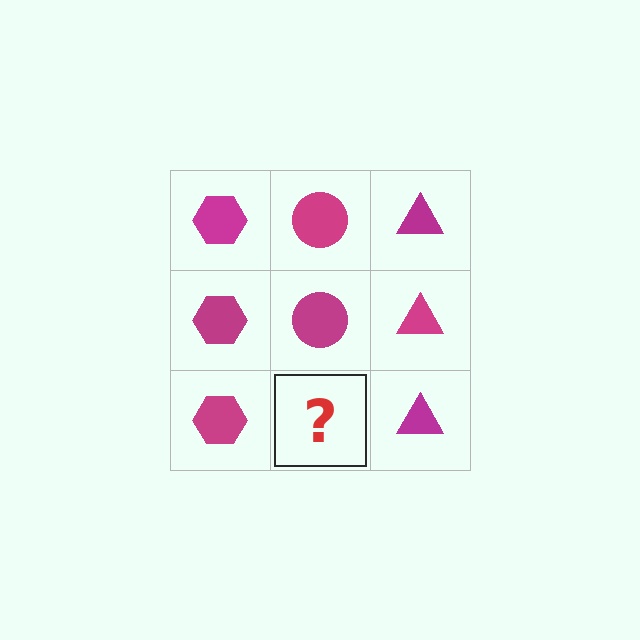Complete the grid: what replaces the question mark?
The question mark should be replaced with a magenta circle.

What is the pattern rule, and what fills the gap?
The rule is that each column has a consistent shape. The gap should be filled with a magenta circle.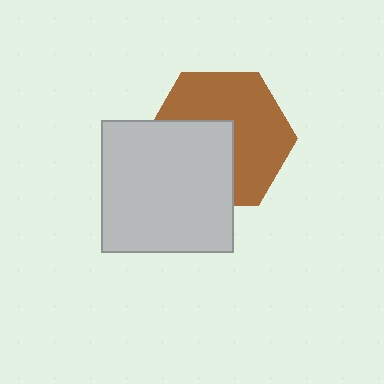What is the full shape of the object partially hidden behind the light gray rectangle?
The partially hidden object is a brown hexagon.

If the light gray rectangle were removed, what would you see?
You would see the complete brown hexagon.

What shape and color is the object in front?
The object in front is a light gray rectangle.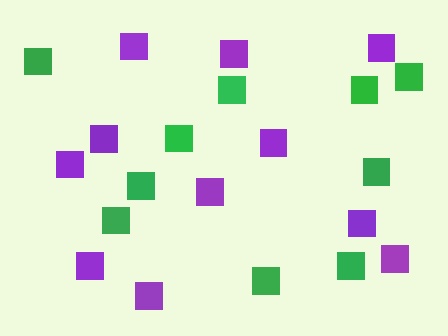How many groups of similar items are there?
There are 2 groups: one group of purple squares (11) and one group of green squares (10).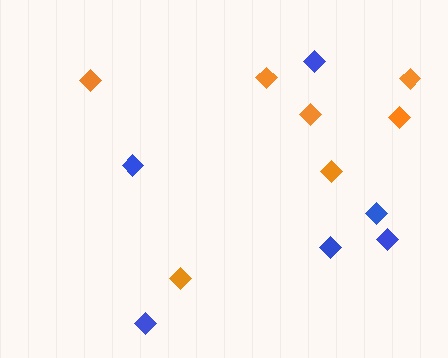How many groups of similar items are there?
There are 2 groups: one group of orange diamonds (7) and one group of blue diamonds (6).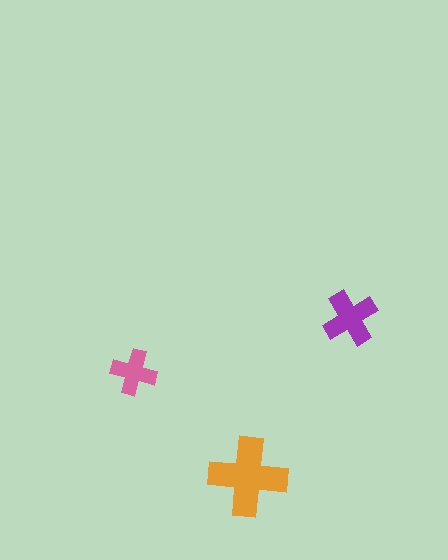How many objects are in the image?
There are 3 objects in the image.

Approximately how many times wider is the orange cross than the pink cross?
About 1.5 times wider.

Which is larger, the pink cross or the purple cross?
The purple one.